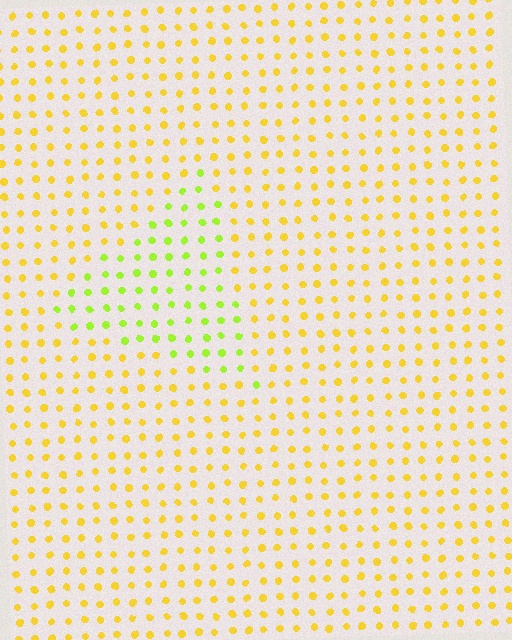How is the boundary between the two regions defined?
The boundary is defined purely by a slight shift in hue (about 38 degrees). Spacing, size, and orientation are identical on both sides.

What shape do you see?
I see a triangle.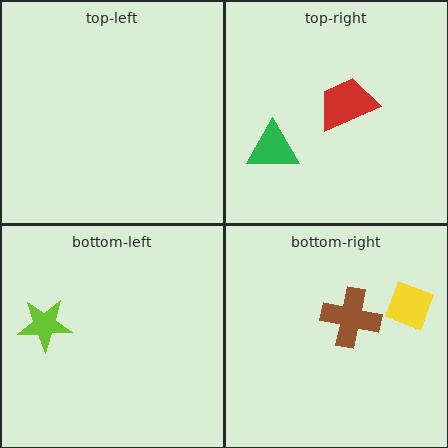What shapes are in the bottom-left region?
The lime star.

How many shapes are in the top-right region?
2.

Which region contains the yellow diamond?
The bottom-right region.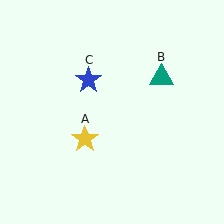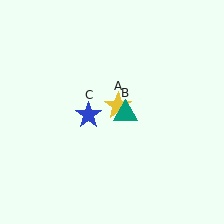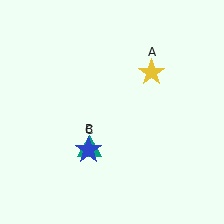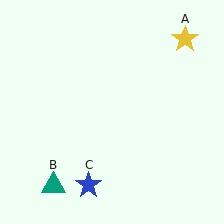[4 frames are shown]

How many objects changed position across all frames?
3 objects changed position: yellow star (object A), teal triangle (object B), blue star (object C).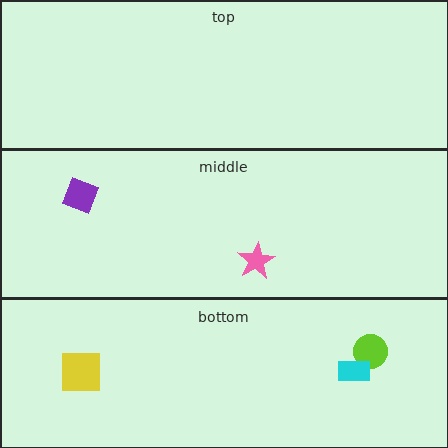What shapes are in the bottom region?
The lime circle, the cyan rectangle, the yellow square.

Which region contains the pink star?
The middle region.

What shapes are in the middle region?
The purple diamond, the pink star.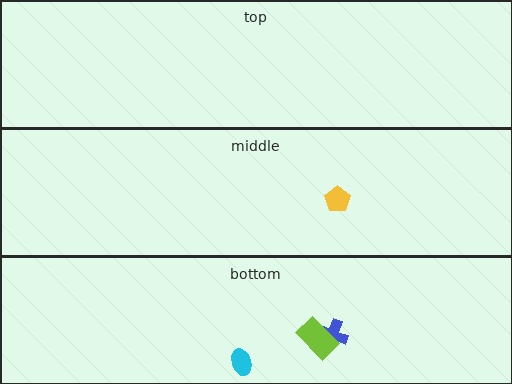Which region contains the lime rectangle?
The bottom region.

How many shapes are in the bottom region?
3.